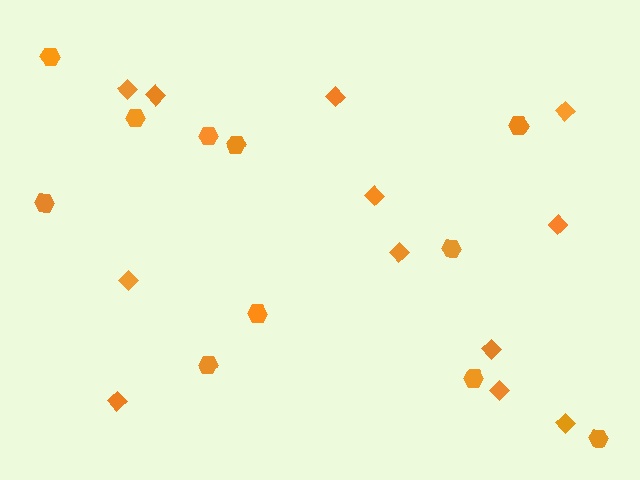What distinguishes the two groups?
There are 2 groups: one group of diamonds (12) and one group of hexagons (11).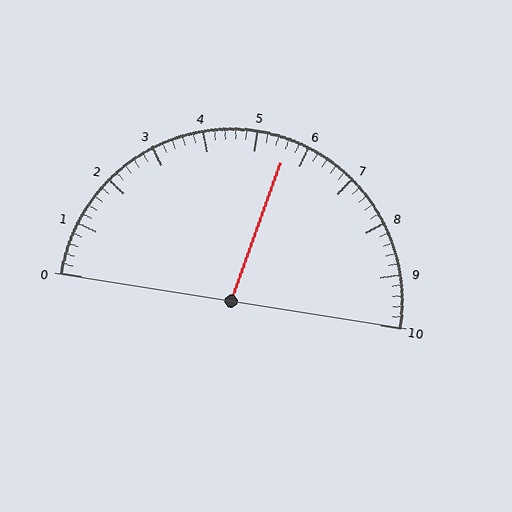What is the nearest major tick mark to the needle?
The nearest major tick mark is 6.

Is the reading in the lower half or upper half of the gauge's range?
The reading is in the upper half of the range (0 to 10).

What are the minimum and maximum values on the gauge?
The gauge ranges from 0 to 10.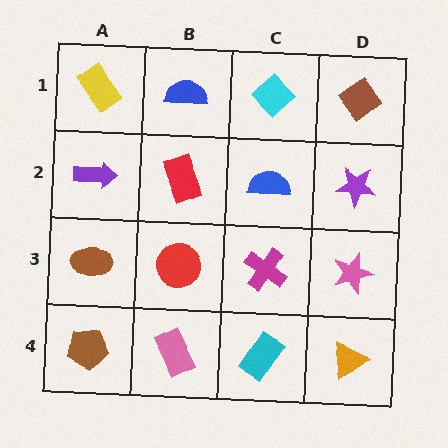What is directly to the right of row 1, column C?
A brown diamond.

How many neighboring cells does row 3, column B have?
4.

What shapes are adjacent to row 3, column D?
A purple star (row 2, column D), an orange triangle (row 4, column D), a magenta cross (row 3, column C).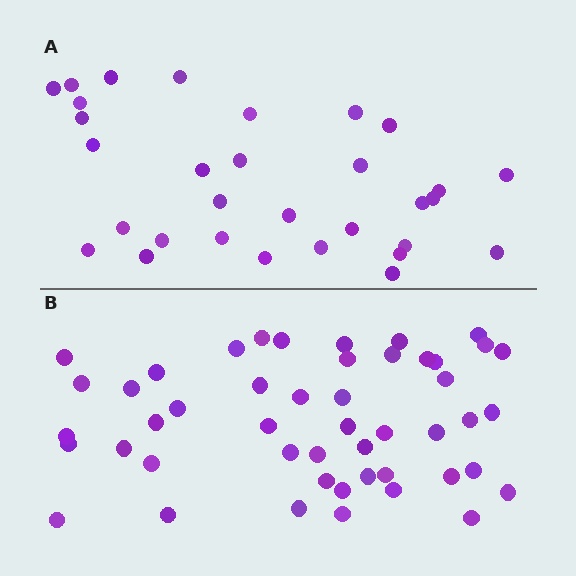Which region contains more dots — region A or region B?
Region B (the bottom region) has more dots.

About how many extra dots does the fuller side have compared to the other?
Region B has approximately 15 more dots than region A.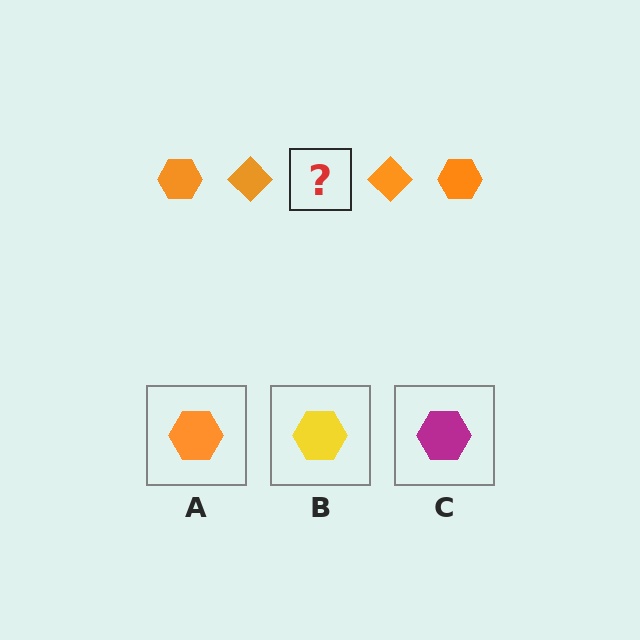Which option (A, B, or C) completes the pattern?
A.